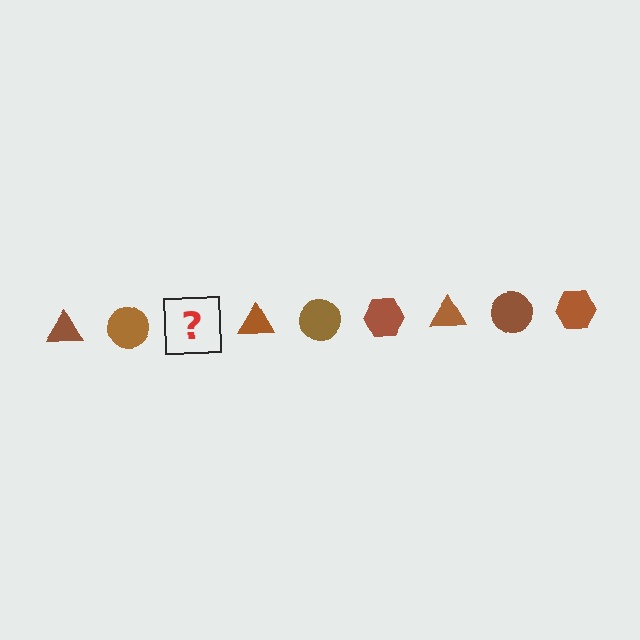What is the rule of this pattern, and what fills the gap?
The rule is that the pattern cycles through triangle, circle, hexagon shapes in brown. The gap should be filled with a brown hexagon.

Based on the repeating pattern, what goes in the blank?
The blank should be a brown hexagon.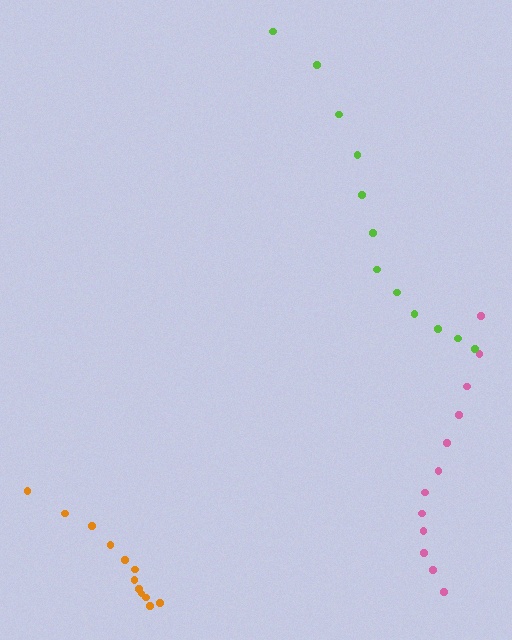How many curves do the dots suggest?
There are 3 distinct paths.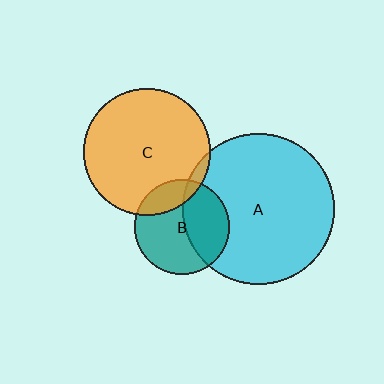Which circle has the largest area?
Circle A (cyan).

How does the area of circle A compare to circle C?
Approximately 1.4 times.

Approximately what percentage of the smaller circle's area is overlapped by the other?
Approximately 5%.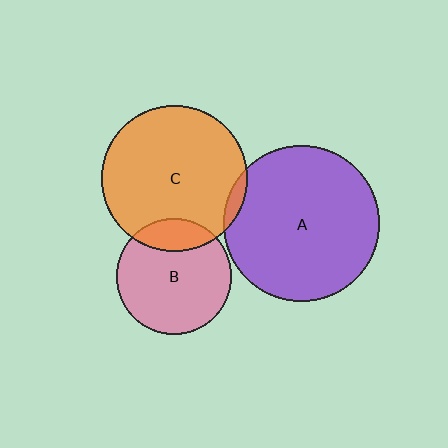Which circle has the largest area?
Circle A (purple).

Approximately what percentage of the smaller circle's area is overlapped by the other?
Approximately 5%.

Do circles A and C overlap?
Yes.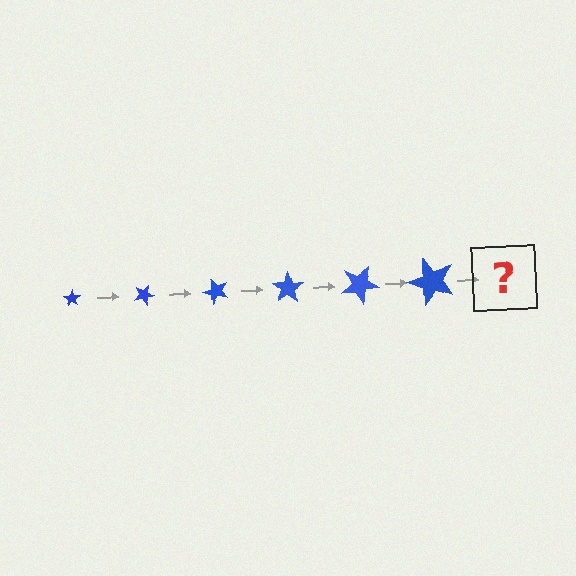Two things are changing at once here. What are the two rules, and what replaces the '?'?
The two rules are that the star grows larger each step and it rotates 25 degrees each step. The '?' should be a star, larger than the previous one and rotated 150 degrees from the start.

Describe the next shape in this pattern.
It should be a star, larger than the previous one and rotated 150 degrees from the start.